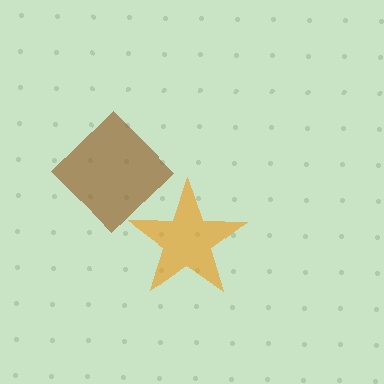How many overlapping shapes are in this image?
There are 2 overlapping shapes in the image.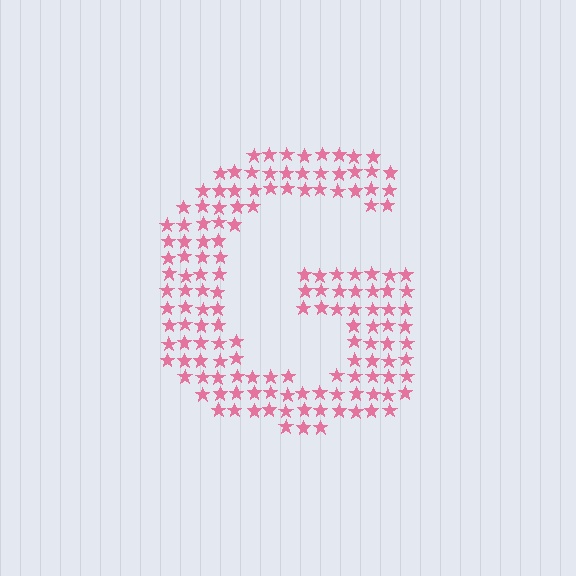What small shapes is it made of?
It is made of small stars.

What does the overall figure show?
The overall figure shows the letter G.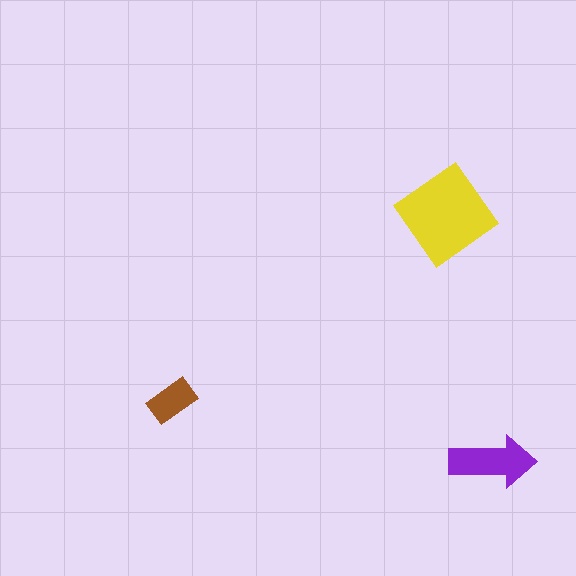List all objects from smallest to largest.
The brown rectangle, the purple arrow, the yellow diamond.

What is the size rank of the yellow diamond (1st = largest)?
1st.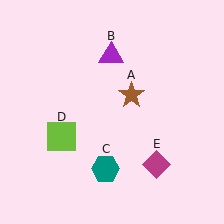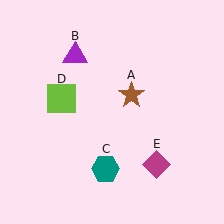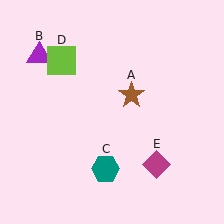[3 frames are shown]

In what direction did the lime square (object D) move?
The lime square (object D) moved up.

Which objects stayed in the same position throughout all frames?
Brown star (object A) and teal hexagon (object C) and magenta diamond (object E) remained stationary.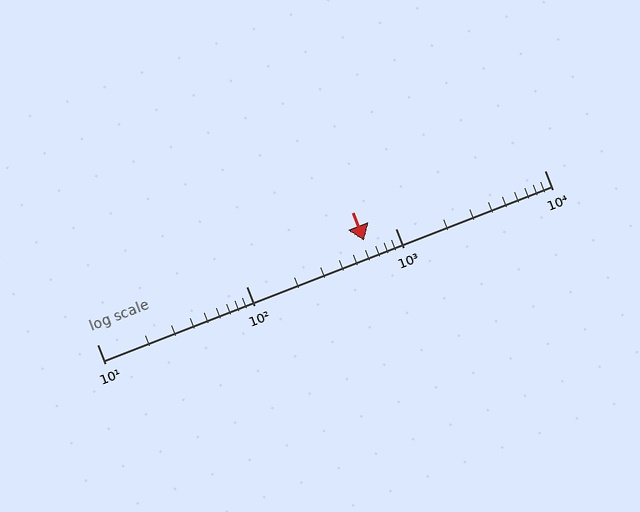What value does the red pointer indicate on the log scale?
The pointer indicates approximately 620.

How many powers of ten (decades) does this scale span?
The scale spans 3 decades, from 10 to 10000.